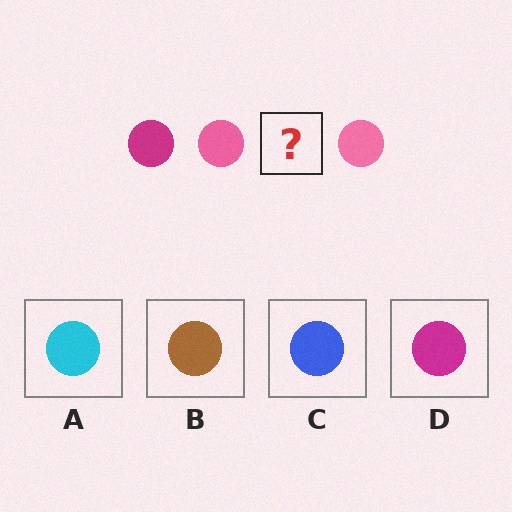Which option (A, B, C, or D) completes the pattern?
D.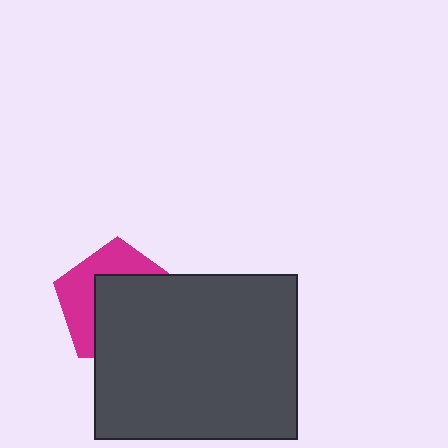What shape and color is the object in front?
The object in front is a dark gray rectangle.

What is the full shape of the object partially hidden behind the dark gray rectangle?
The partially hidden object is a magenta pentagon.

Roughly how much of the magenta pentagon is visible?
A small part of it is visible (roughly 40%).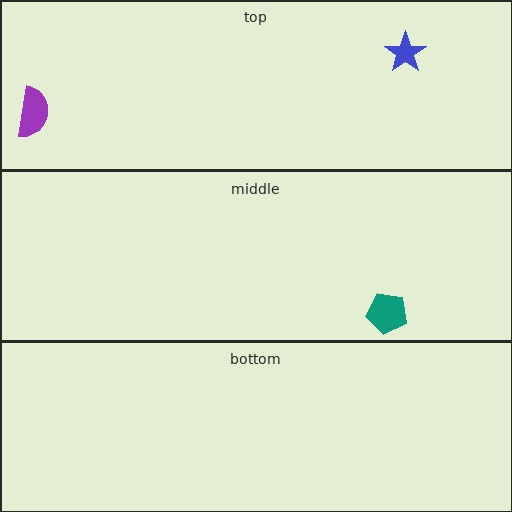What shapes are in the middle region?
The teal pentagon.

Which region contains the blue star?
The top region.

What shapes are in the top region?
The blue star, the purple semicircle.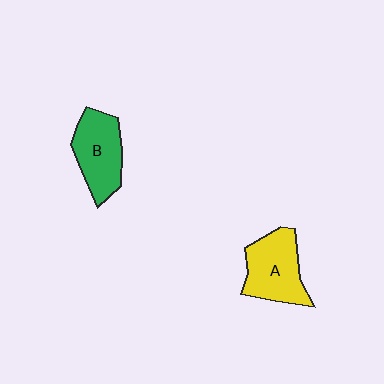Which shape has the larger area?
Shape A (yellow).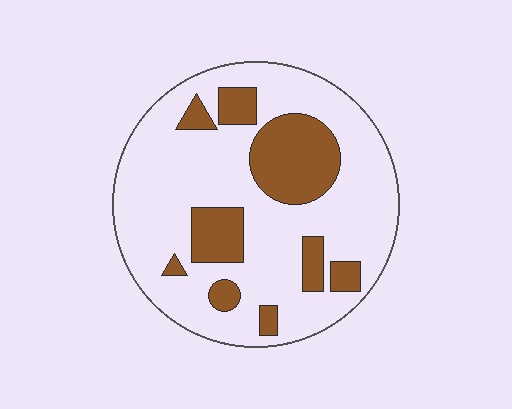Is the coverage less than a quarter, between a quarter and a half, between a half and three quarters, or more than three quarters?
Less than a quarter.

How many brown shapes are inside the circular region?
9.